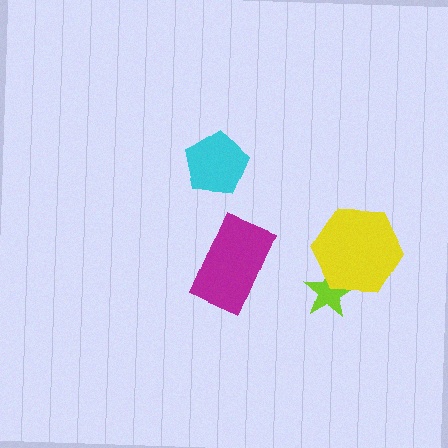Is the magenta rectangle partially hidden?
No, no other shape covers it.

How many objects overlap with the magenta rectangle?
0 objects overlap with the magenta rectangle.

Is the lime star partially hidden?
Yes, it is partially covered by another shape.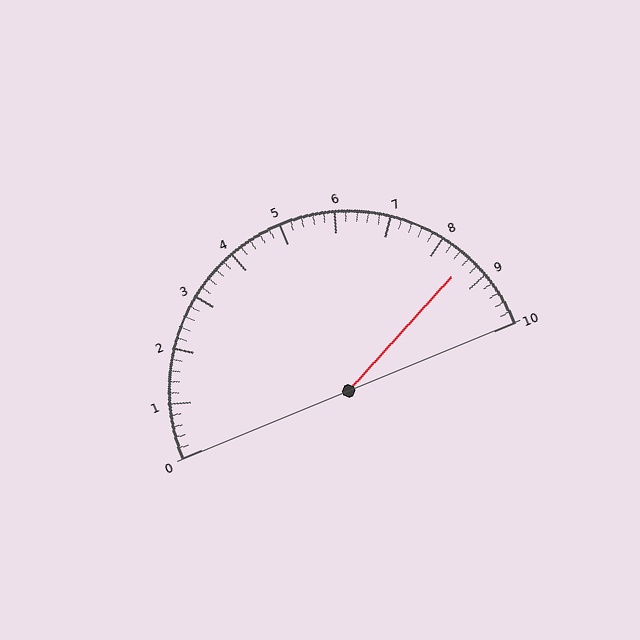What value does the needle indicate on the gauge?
The needle indicates approximately 8.6.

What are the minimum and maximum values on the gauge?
The gauge ranges from 0 to 10.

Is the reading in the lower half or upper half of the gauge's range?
The reading is in the upper half of the range (0 to 10).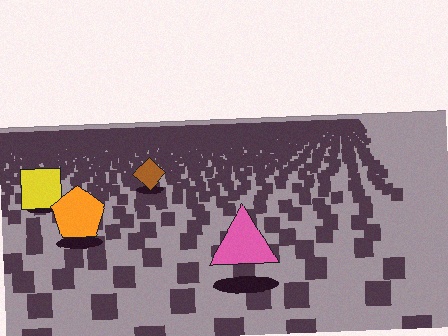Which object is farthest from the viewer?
The brown diamond is farthest from the viewer. It appears smaller and the ground texture around it is denser.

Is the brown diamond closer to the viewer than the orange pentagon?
No. The orange pentagon is closer — you can tell from the texture gradient: the ground texture is coarser near it.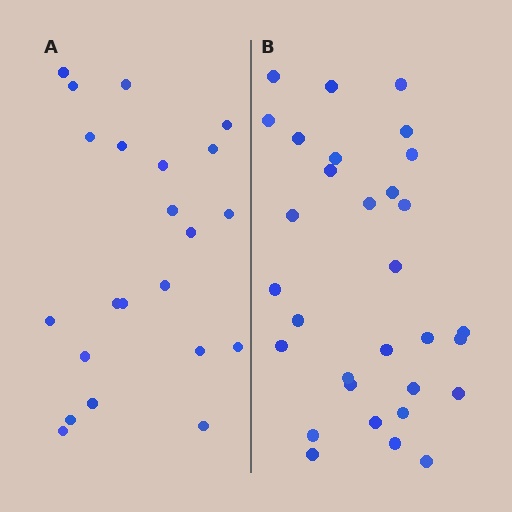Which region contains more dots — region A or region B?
Region B (the right region) has more dots.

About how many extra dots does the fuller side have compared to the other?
Region B has roughly 8 or so more dots than region A.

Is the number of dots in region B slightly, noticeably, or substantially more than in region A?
Region B has noticeably more, but not dramatically so. The ratio is roughly 1.4 to 1.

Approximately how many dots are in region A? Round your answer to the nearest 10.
About 20 dots. (The exact count is 22, which rounds to 20.)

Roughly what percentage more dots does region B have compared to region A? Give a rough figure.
About 40% more.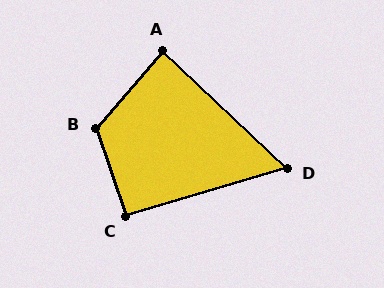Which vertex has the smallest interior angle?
D, at approximately 60 degrees.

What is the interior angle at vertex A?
Approximately 87 degrees (approximately right).